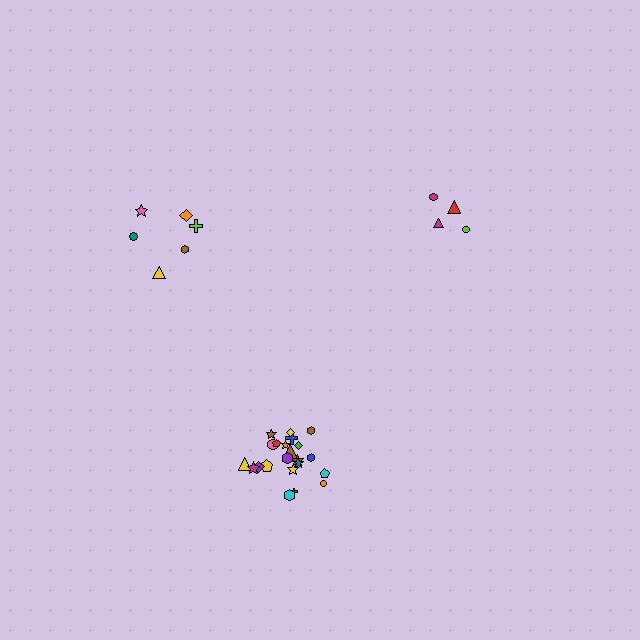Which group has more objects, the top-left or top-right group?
The top-left group.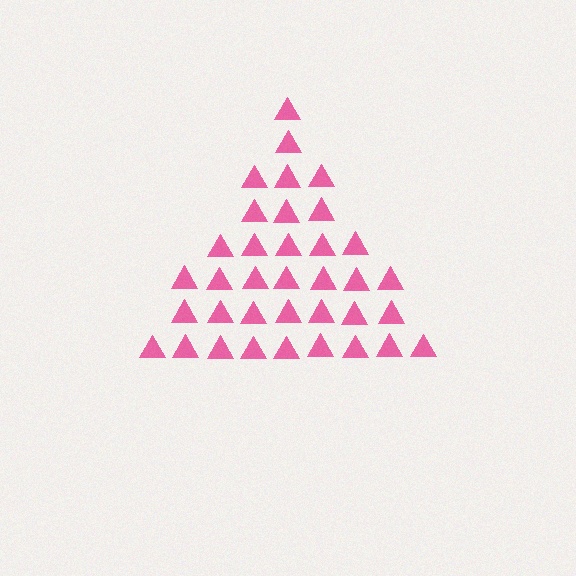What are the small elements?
The small elements are triangles.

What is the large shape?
The large shape is a triangle.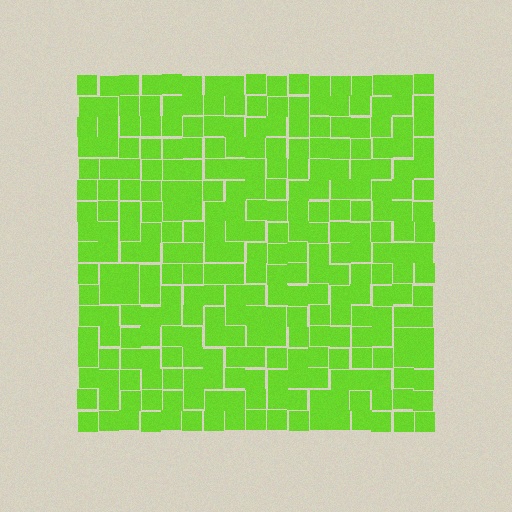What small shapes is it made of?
It is made of small squares.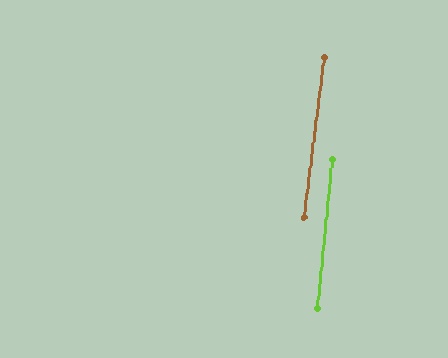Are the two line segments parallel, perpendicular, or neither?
Parallel — their directions differ by only 1.4°.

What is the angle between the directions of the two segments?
Approximately 1 degree.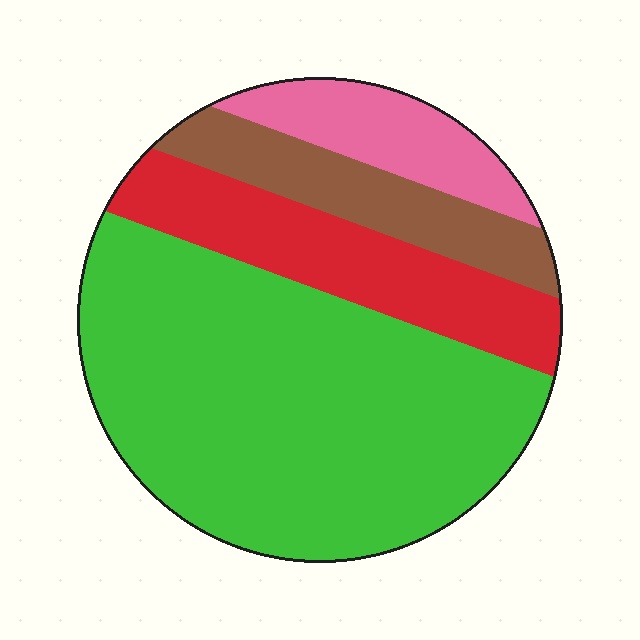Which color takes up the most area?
Green, at roughly 55%.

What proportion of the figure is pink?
Pink takes up about one tenth (1/10) of the figure.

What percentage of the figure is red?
Red takes up less than a quarter of the figure.